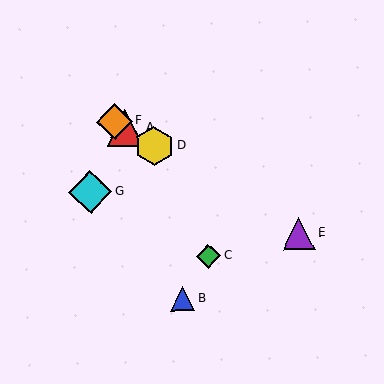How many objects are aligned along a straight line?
4 objects (A, D, E, F) are aligned along a straight line.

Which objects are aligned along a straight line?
Objects A, D, E, F are aligned along a straight line.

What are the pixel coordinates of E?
Object E is at (299, 233).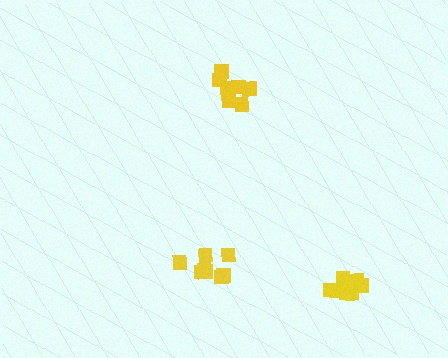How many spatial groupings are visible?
There are 3 spatial groupings.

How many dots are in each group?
Group 1: 11 dots, Group 2: 8 dots, Group 3: 8 dots (27 total).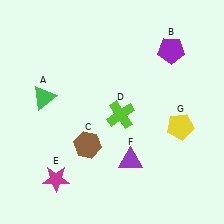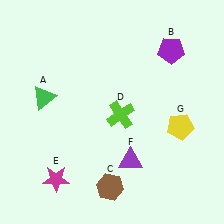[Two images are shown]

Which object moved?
The brown hexagon (C) moved down.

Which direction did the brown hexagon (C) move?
The brown hexagon (C) moved down.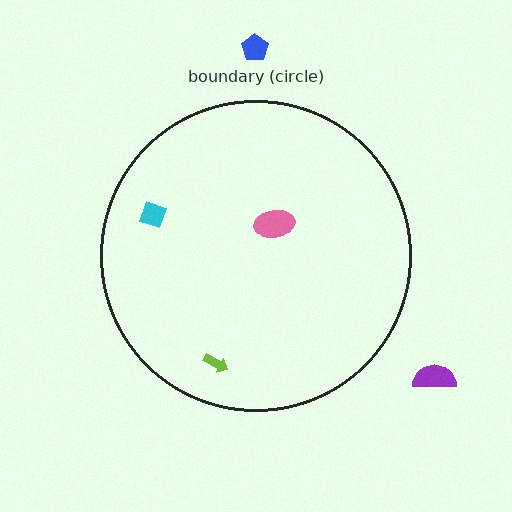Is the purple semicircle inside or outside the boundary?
Outside.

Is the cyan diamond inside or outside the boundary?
Inside.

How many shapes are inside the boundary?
3 inside, 2 outside.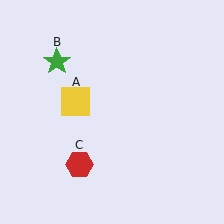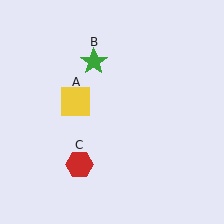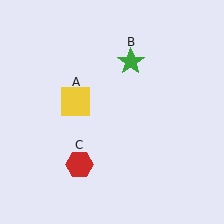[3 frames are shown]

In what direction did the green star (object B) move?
The green star (object B) moved right.